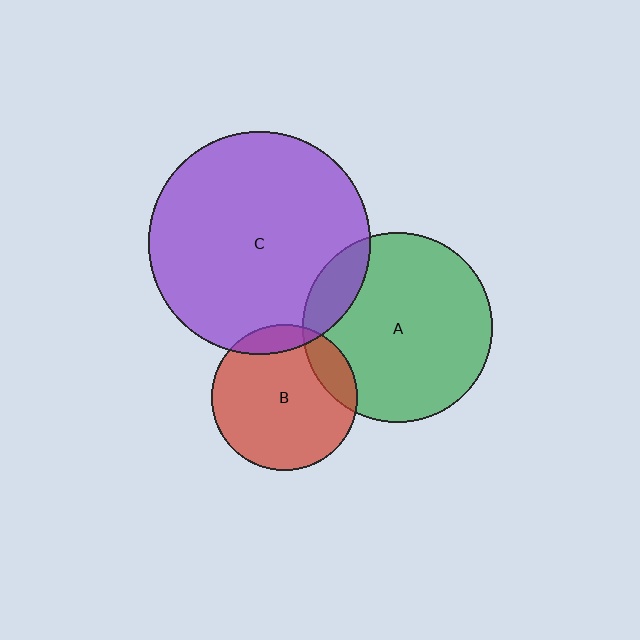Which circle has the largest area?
Circle C (purple).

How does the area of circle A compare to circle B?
Approximately 1.7 times.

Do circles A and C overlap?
Yes.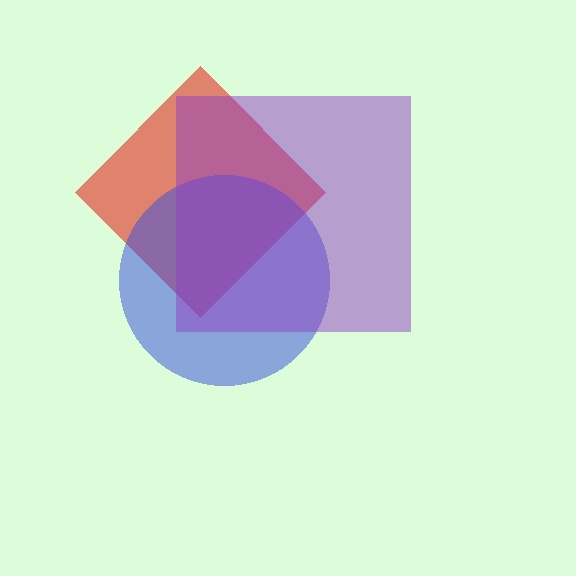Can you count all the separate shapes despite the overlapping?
Yes, there are 3 separate shapes.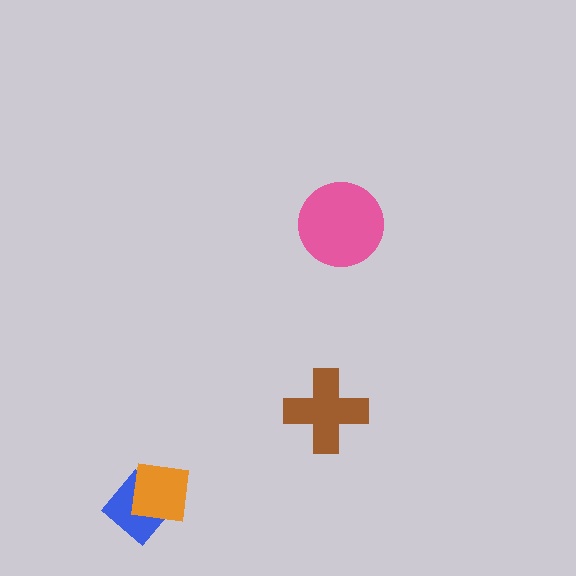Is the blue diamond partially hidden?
Yes, it is partially covered by another shape.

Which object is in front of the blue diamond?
The orange square is in front of the blue diamond.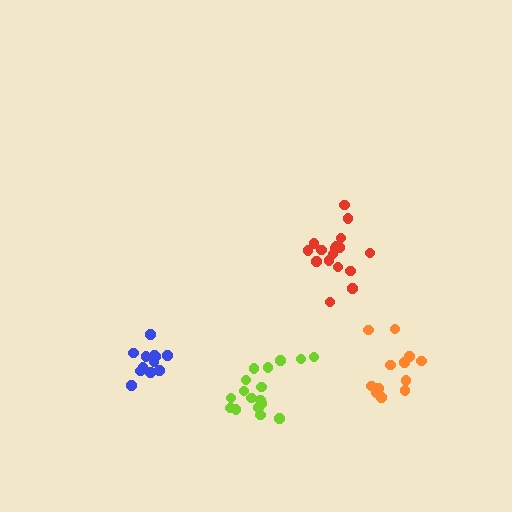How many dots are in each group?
Group 1: 12 dots, Group 2: 12 dots, Group 3: 17 dots, Group 4: 18 dots (59 total).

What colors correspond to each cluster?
The clusters are colored: orange, blue, red, lime.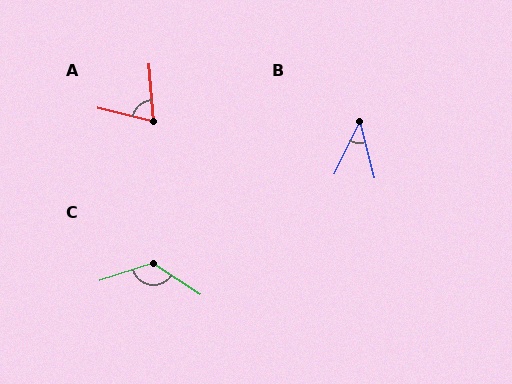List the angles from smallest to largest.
B (41°), A (72°), C (129°).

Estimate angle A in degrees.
Approximately 72 degrees.